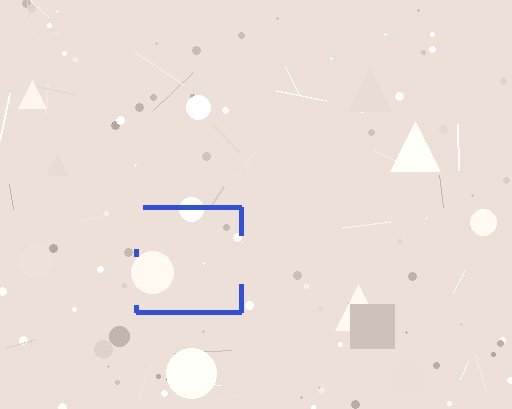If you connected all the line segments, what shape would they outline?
They would outline a square.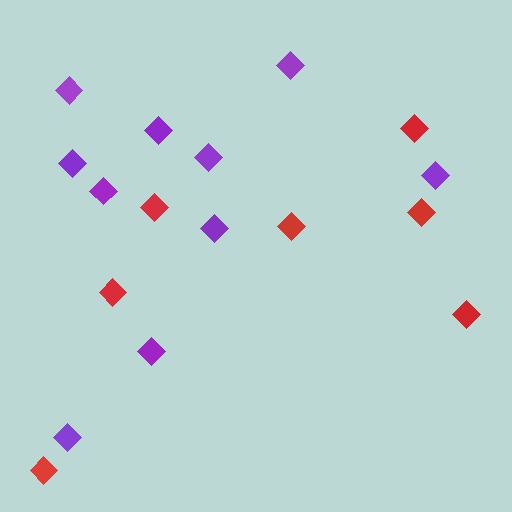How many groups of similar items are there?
There are 2 groups: one group of purple diamonds (10) and one group of red diamonds (7).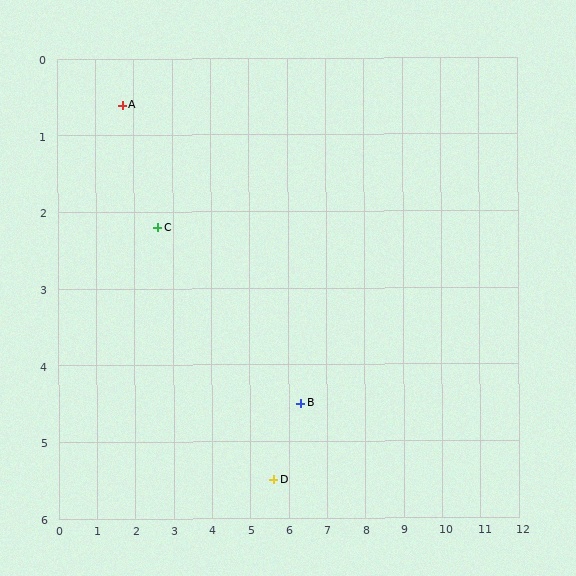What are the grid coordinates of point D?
Point D is at approximately (5.6, 5.5).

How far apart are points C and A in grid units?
Points C and A are about 1.8 grid units apart.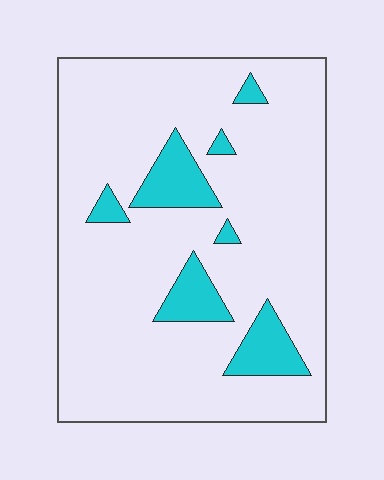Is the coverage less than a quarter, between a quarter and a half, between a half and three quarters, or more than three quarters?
Less than a quarter.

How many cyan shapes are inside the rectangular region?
7.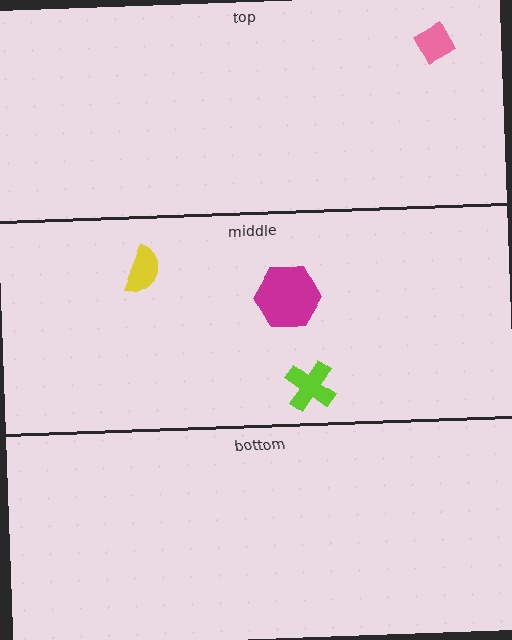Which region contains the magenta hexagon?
The middle region.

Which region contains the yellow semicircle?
The middle region.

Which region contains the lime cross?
The middle region.